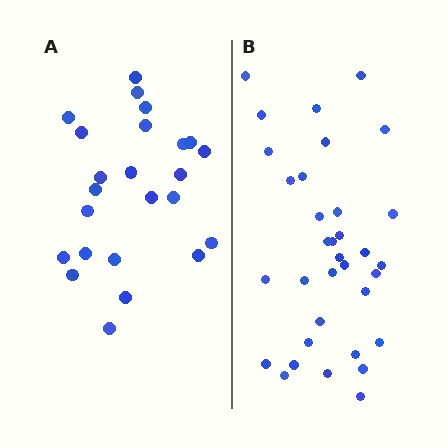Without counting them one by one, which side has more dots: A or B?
Region B (the right region) has more dots.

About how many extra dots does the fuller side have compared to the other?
Region B has roughly 10 or so more dots than region A.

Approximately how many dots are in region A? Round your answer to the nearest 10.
About 20 dots. (The exact count is 24, which rounds to 20.)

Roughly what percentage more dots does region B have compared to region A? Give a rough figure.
About 40% more.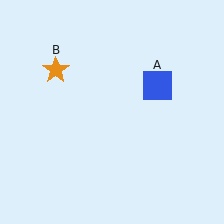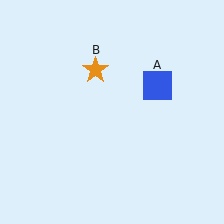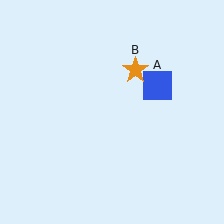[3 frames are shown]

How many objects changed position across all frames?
1 object changed position: orange star (object B).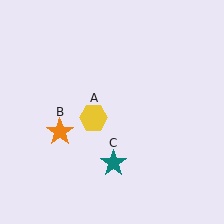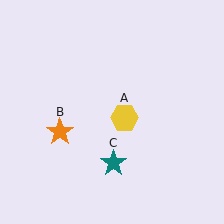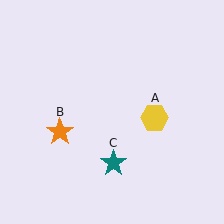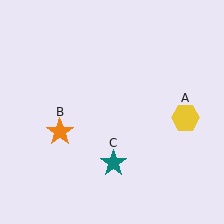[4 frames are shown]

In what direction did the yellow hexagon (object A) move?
The yellow hexagon (object A) moved right.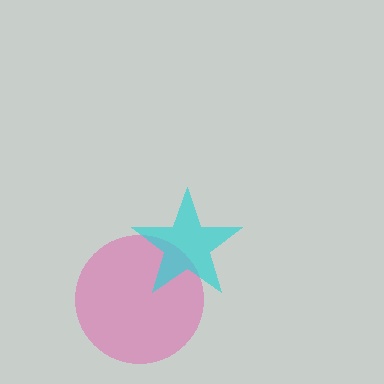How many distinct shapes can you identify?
There are 2 distinct shapes: a pink circle, a cyan star.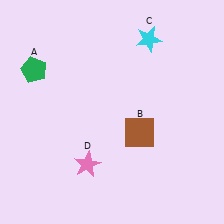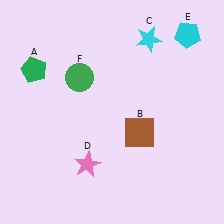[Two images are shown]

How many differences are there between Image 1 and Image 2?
There are 2 differences between the two images.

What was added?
A cyan pentagon (E), a green circle (F) were added in Image 2.